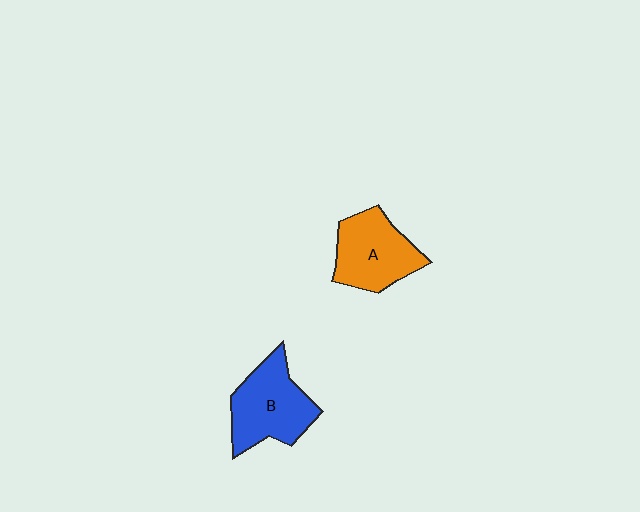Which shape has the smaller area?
Shape A (orange).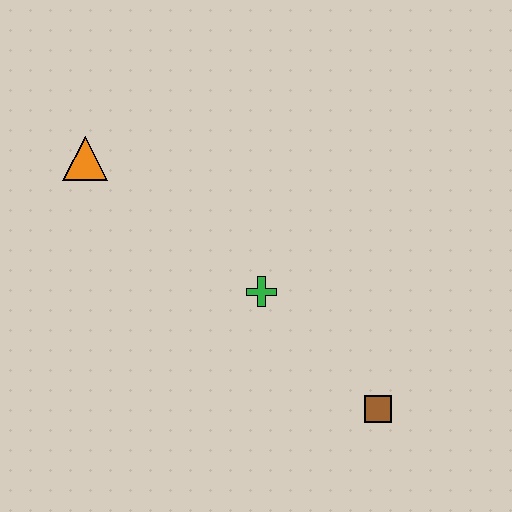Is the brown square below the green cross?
Yes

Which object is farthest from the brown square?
The orange triangle is farthest from the brown square.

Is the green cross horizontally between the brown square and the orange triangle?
Yes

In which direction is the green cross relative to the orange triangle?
The green cross is to the right of the orange triangle.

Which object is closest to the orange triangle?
The green cross is closest to the orange triangle.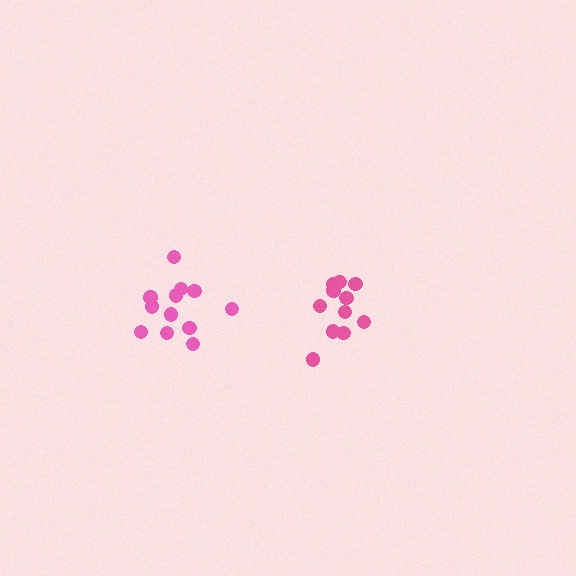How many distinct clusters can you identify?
There are 2 distinct clusters.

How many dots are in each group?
Group 1: 12 dots, Group 2: 11 dots (23 total).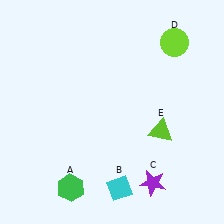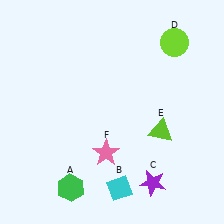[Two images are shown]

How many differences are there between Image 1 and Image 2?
There is 1 difference between the two images.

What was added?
A pink star (F) was added in Image 2.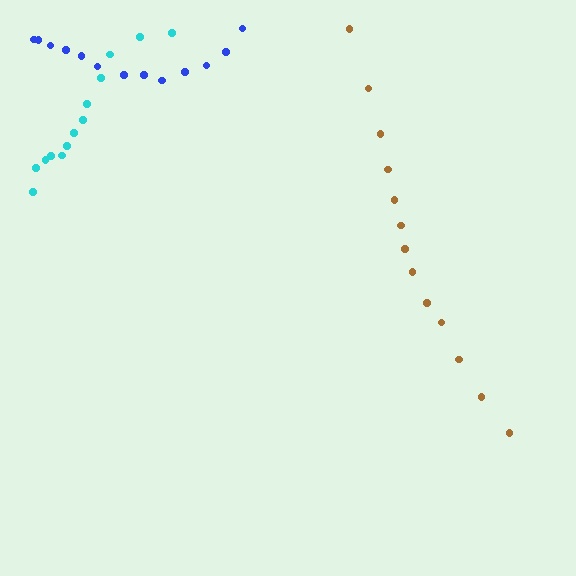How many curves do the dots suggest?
There are 3 distinct paths.